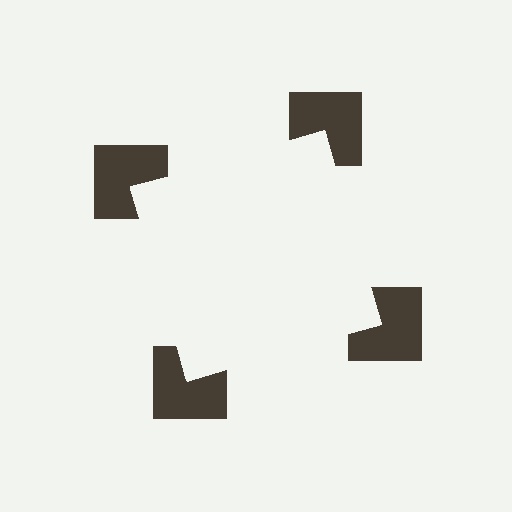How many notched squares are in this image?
There are 4 — one at each vertex of the illusory square.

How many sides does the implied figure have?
4 sides.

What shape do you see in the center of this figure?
An illusory square — its edges are inferred from the aligned wedge cuts in the notched squares, not physically drawn.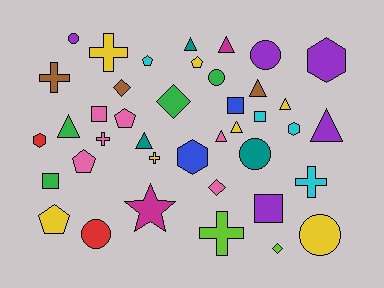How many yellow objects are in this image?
There are 7 yellow objects.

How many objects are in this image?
There are 40 objects.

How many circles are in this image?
There are 6 circles.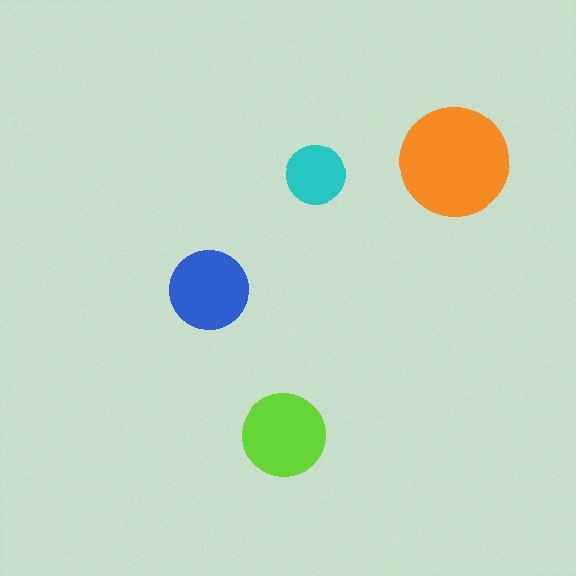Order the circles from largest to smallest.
the orange one, the lime one, the blue one, the cyan one.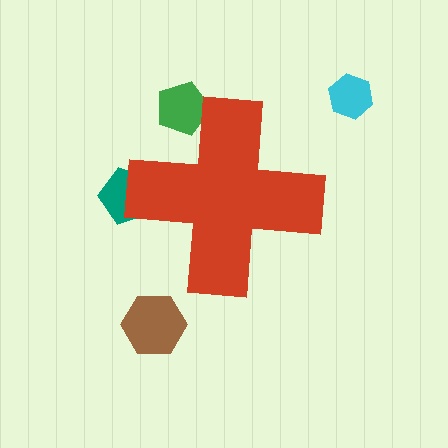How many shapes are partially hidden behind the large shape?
2 shapes are partially hidden.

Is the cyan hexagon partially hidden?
No, the cyan hexagon is fully visible.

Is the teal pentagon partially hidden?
Yes, the teal pentagon is partially hidden behind the red cross.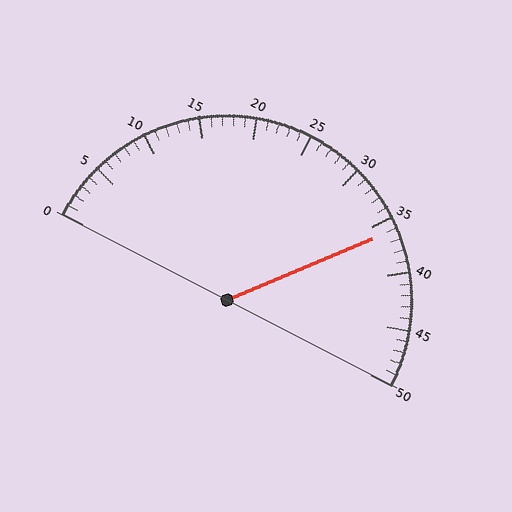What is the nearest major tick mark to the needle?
The nearest major tick mark is 35.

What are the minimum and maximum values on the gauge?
The gauge ranges from 0 to 50.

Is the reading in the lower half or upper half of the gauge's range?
The reading is in the upper half of the range (0 to 50).